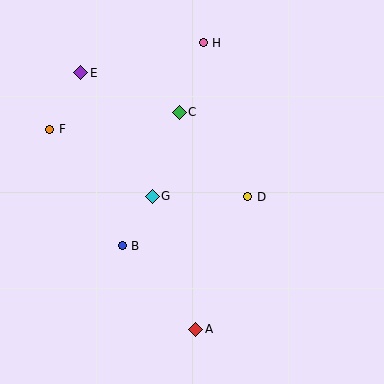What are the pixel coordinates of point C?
Point C is at (179, 112).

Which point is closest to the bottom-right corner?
Point A is closest to the bottom-right corner.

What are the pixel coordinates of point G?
Point G is at (152, 196).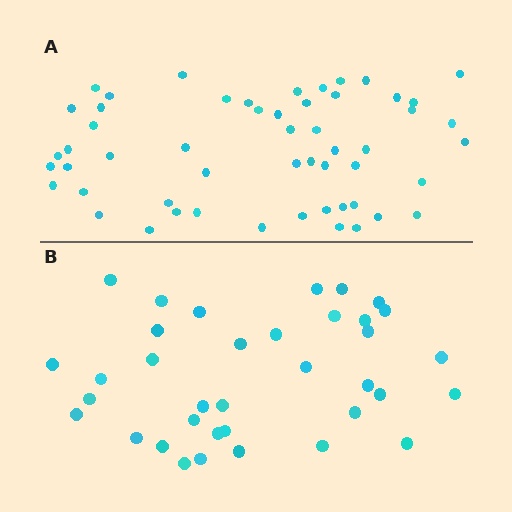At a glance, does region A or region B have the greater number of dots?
Region A (the top region) has more dots.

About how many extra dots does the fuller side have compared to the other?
Region A has approximately 20 more dots than region B.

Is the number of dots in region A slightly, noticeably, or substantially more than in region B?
Region A has substantially more. The ratio is roughly 1.5 to 1.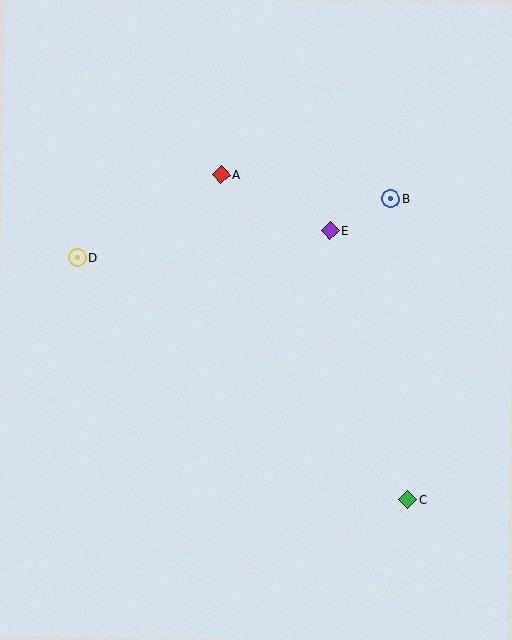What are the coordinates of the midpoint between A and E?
The midpoint between A and E is at (275, 202).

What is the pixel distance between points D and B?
The distance between D and B is 319 pixels.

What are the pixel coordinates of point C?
Point C is at (408, 500).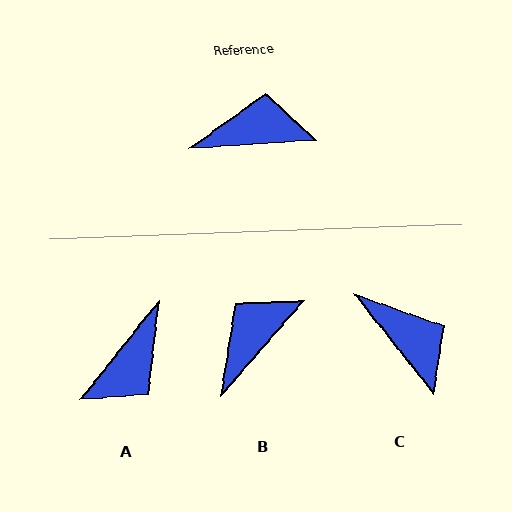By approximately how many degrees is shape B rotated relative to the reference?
Approximately 45 degrees counter-clockwise.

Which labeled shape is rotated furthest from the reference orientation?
A, about 132 degrees away.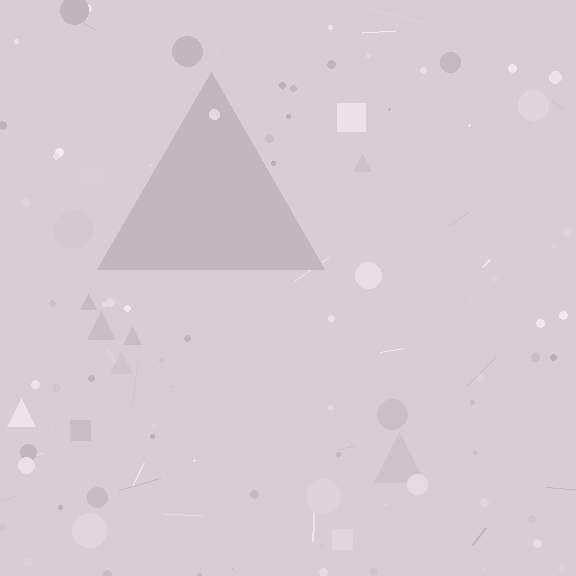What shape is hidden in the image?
A triangle is hidden in the image.